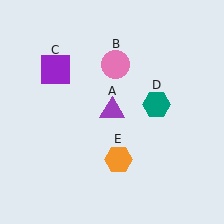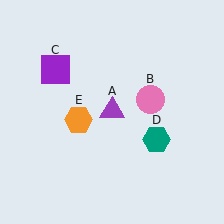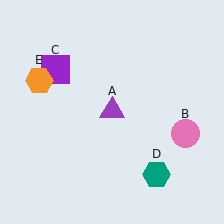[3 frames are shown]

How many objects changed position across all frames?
3 objects changed position: pink circle (object B), teal hexagon (object D), orange hexagon (object E).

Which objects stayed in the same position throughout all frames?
Purple triangle (object A) and purple square (object C) remained stationary.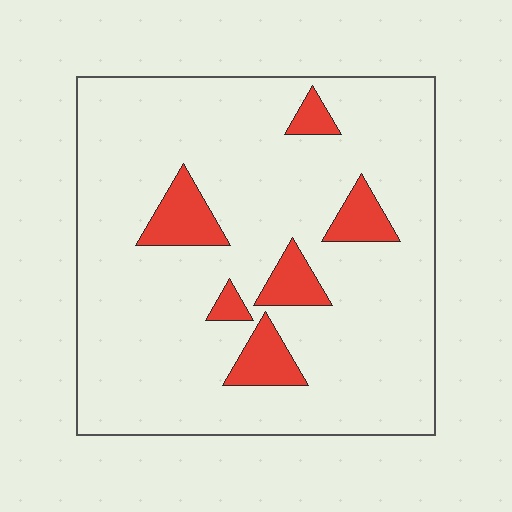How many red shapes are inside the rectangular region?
6.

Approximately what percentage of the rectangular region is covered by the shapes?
Approximately 10%.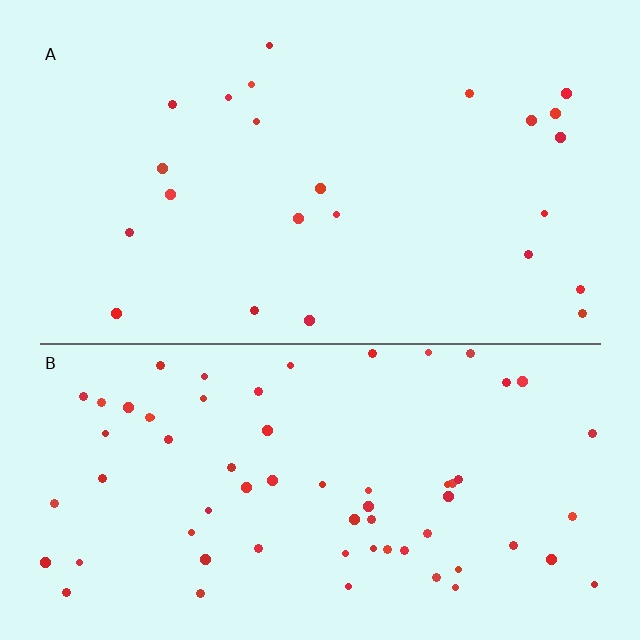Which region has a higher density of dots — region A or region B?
B (the bottom).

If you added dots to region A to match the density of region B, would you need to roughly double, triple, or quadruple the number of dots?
Approximately triple.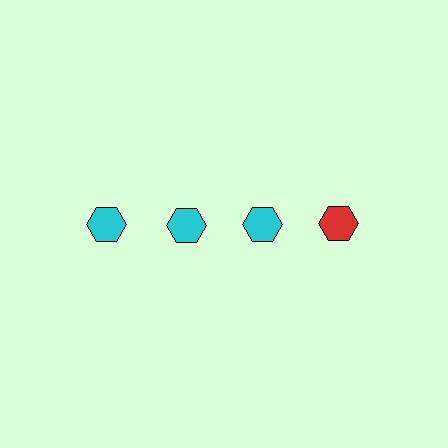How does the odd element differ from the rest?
It has a different color: red instead of cyan.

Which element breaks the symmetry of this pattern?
The red hexagon in the top row, second from right column breaks the symmetry. All other shapes are cyan hexagons.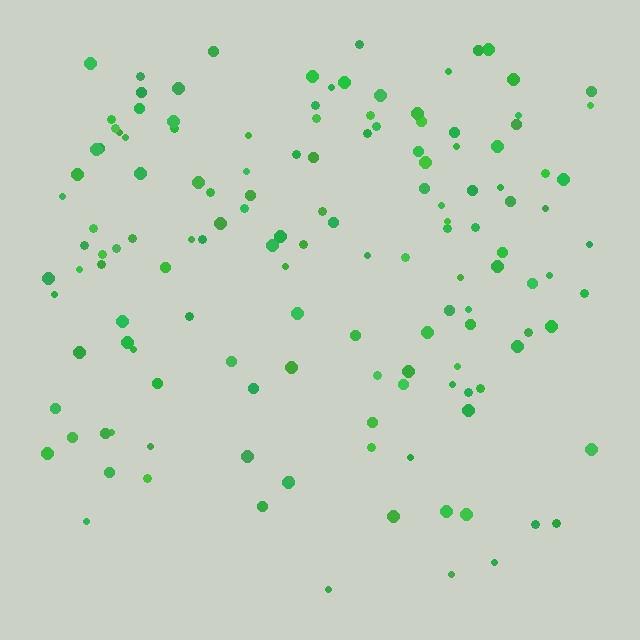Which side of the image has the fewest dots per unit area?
The bottom.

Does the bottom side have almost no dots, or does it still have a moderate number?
Still a moderate number, just noticeably fewer than the top.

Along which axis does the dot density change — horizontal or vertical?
Vertical.